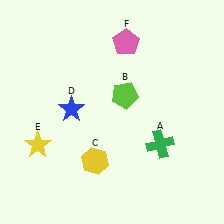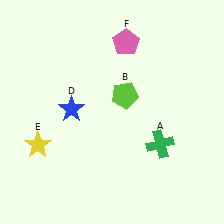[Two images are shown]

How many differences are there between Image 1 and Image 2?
There is 1 difference between the two images.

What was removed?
The yellow hexagon (C) was removed in Image 2.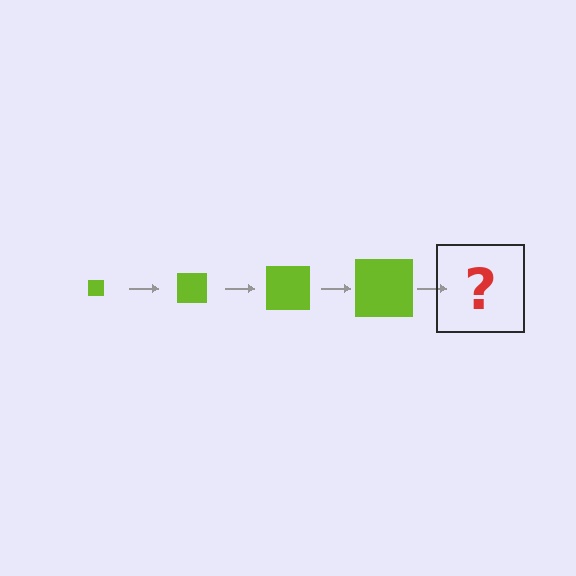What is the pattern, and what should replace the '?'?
The pattern is that the square gets progressively larger each step. The '?' should be a lime square, larger than the previous one.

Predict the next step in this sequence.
The next step is a lime square, larger than the previous one.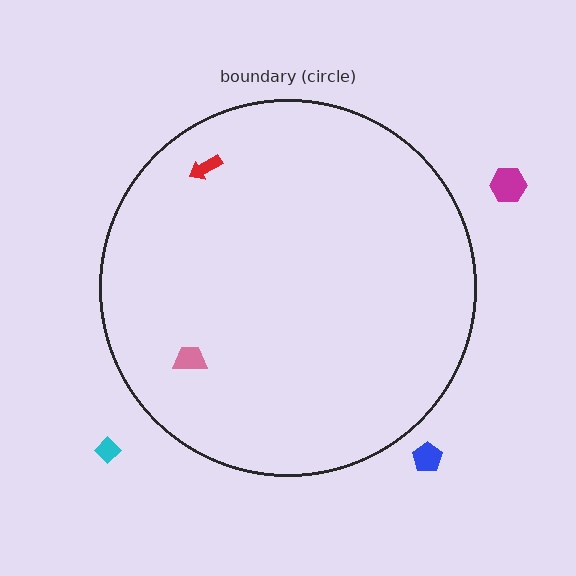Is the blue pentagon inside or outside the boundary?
Outside.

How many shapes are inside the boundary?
2 inside, 3 outside.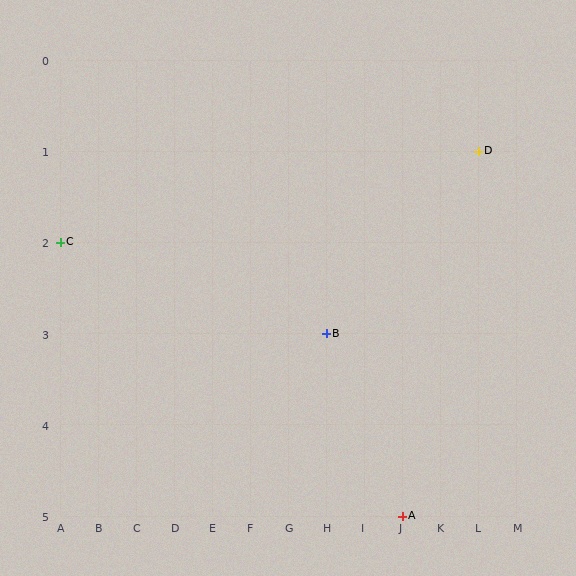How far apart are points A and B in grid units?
Points A and B are 2 columns and 2 rows apart (about 2.8 grid units diagonally).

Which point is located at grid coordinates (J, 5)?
Point A is at (J, 5).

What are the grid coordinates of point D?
Point D is at grid coordinates (L, 1).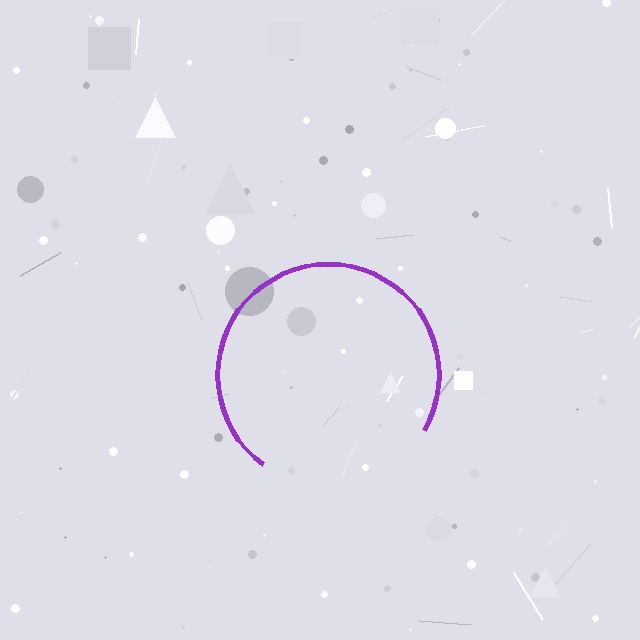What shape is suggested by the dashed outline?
The dashed outline suggests a circle.